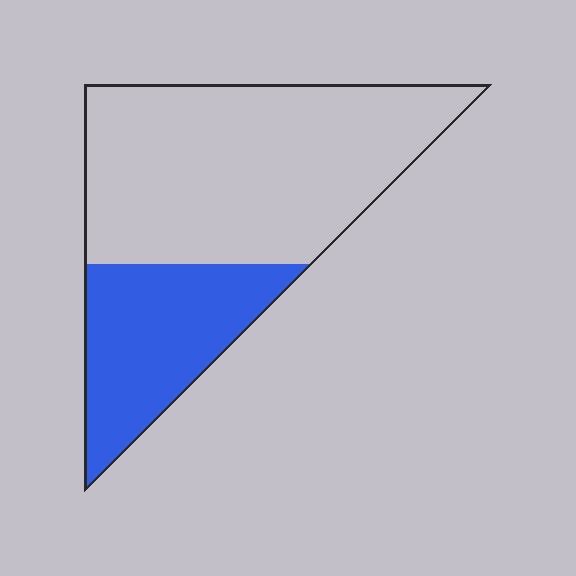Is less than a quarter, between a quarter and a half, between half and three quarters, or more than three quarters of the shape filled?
Between a quarter and a half.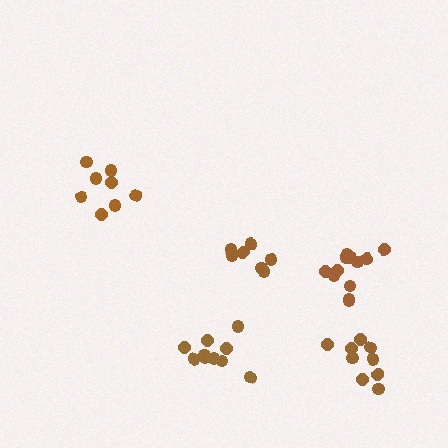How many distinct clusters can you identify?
There are 5 distinct clusters.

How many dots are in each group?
Group 1: 8 dots, Group 2: 10 dots, Group 3: 12 dots, Group 4: 9 dots, Group 5: 7 dots (46 total).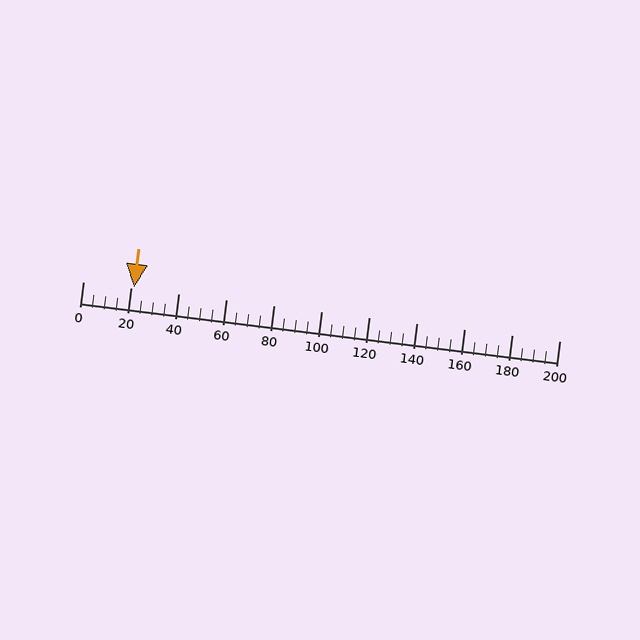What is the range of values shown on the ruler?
The ruler shows values from 0 to 200.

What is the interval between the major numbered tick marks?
The major tick marks are spaced 20 units apart.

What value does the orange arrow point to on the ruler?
The orange arrow points to approximately 21.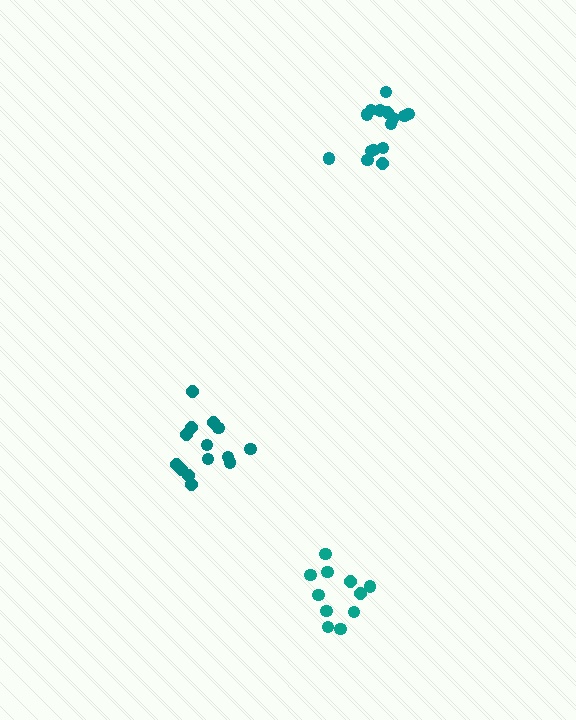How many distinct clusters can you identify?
There are 3 distinct clusters.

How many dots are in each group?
Group 1: 15 dots, Group 2: 11 dots, Group 3: 14 dots (40 total).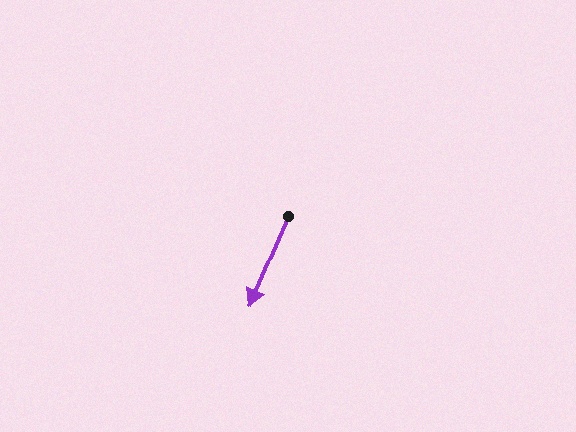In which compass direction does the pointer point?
Southwest.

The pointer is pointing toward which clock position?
Roughly 7 o'clock.